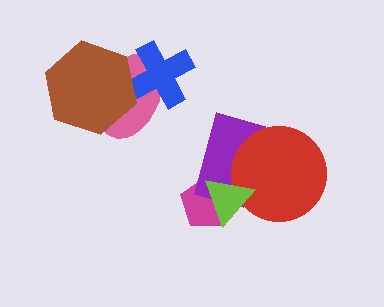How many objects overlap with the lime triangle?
3 objects overlap with the lime triangle.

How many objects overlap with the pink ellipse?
2 objects overlap with the pink ellipse.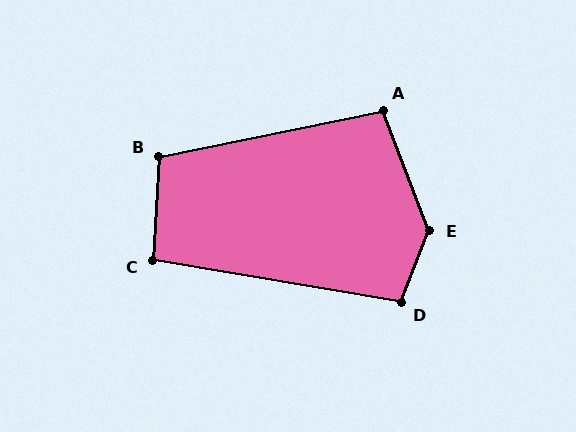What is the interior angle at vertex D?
Approximately 102 degrees (obtuse).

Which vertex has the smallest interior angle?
C, at approximately 96 degrees.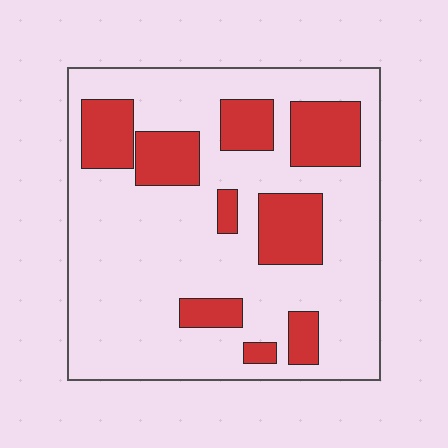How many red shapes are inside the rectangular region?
9.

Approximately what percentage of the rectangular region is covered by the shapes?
Approximately 25%.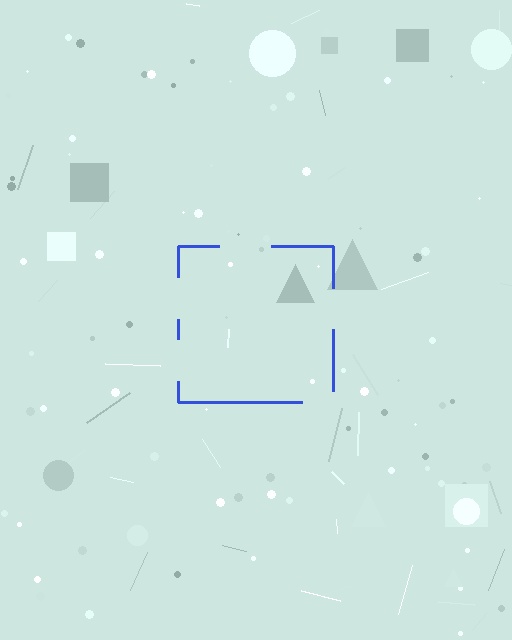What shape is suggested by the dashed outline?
The dashed outline suggests a square.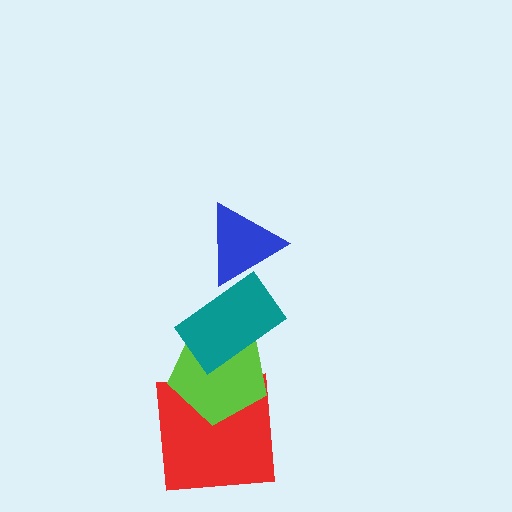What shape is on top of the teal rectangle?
The blue triangle is on top of the teal rectangle.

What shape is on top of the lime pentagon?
The teal rectangle is on top of the lime pentagon.